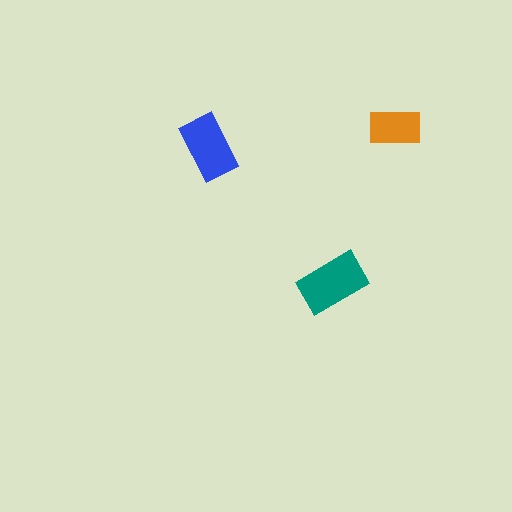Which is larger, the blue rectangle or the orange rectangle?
The blue one.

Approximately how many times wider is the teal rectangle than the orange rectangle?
About 1.5 times wider.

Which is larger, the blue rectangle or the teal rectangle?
The teal one.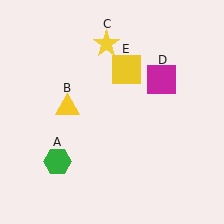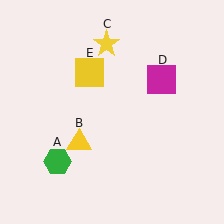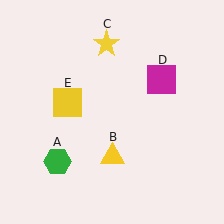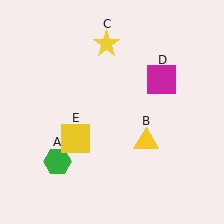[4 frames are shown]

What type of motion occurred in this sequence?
The yellow triangle (object B), yellow square (object E) rotated counterclockwise around the center of the scene.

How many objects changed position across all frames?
2 objects changed position: yellow triangle (object B), yellow square (object E).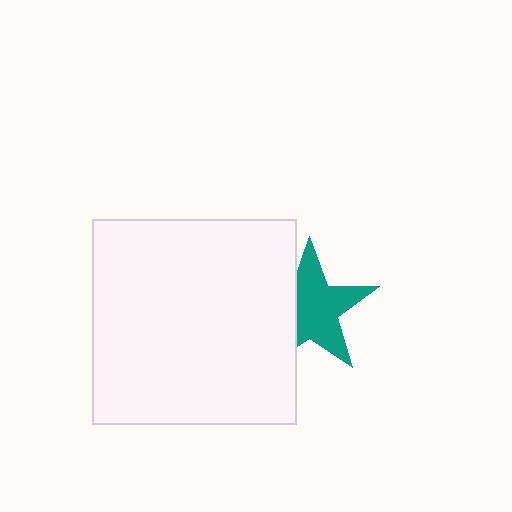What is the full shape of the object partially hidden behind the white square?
The partially hidden object is a teal star.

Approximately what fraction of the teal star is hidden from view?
Roughly 32% of the teal star is hidden behind the white square.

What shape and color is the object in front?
The object in front is a white square.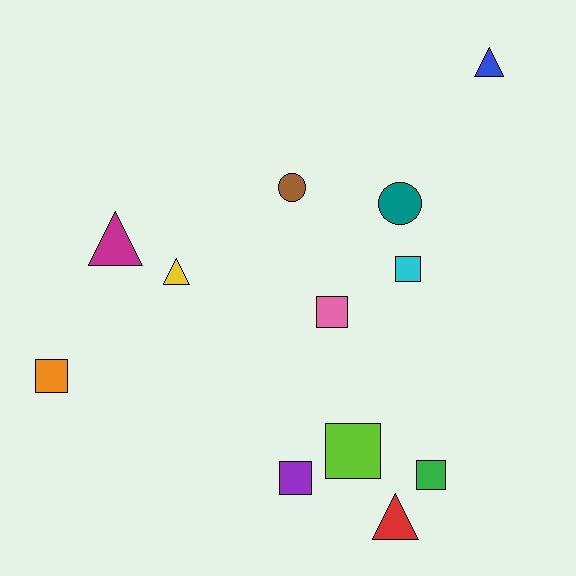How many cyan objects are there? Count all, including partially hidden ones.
There is 1 cyan object.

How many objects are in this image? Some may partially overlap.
There are 12 objects.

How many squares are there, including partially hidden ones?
There are 6 squares.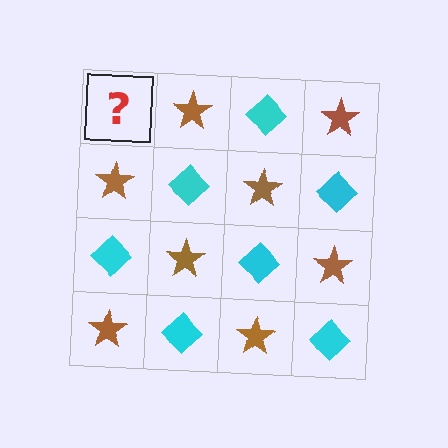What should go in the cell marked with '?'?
The missing cell should contain a cyan diamond.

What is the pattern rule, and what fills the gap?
The rule is that it alternates cyan diamond and brown star in a checkerboard pattern. The gap should be filled with a cyan diamond.